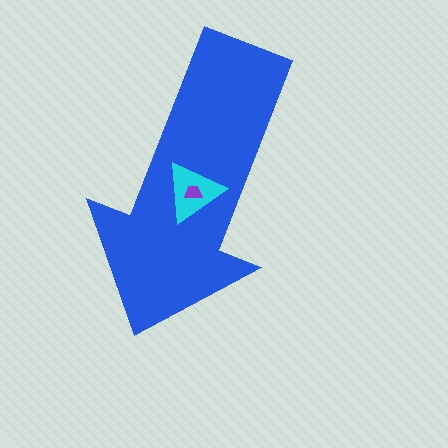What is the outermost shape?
The blue arrow.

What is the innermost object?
The purple trapezoid.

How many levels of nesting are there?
3.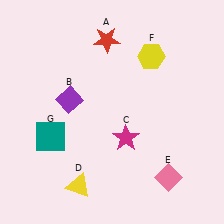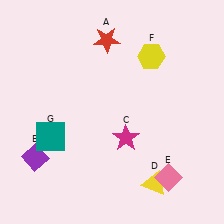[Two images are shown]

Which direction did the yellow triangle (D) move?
The yellow triangle (D) moved right.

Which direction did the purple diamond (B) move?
The purple diamond (B) moved down.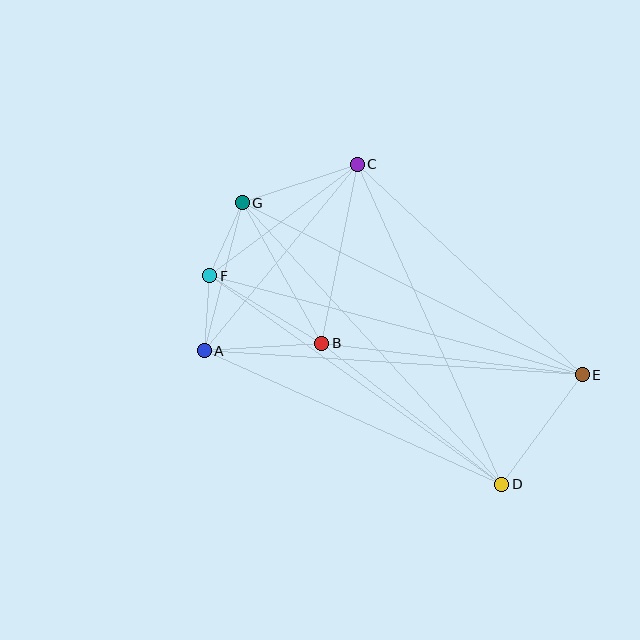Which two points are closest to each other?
Points A and F are closest to each other.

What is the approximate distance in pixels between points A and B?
The distance between A and B is approximately 118 pixels.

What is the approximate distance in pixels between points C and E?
The distance between C and E is approximately 308 pixels.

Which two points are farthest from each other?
Points E and F are farthest from each other.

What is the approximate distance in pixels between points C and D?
The distance between C and D is approximately 351 pixels.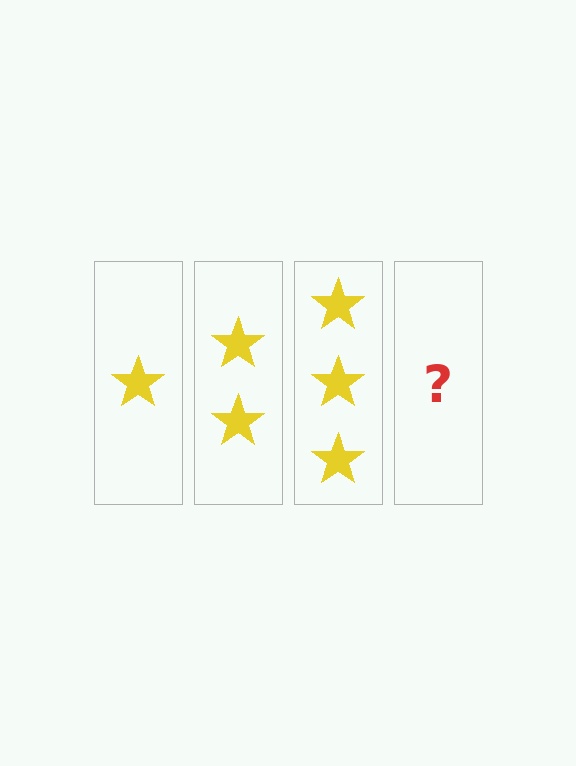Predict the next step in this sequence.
The next step is 4 stars.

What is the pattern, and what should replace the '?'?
The pattern is that each step adds one more star. The '?' should be 4 stars.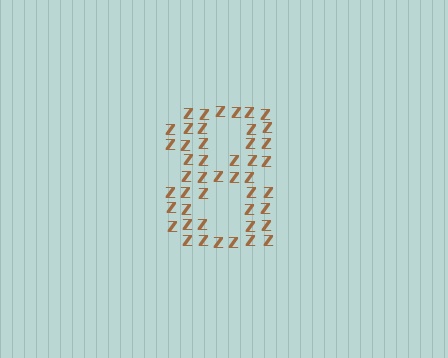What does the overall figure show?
The overall figure shows the digit 8.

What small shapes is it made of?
It is made of small letter Z's.